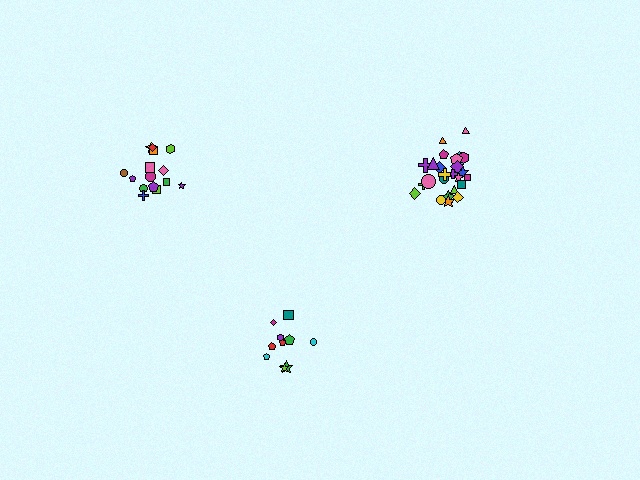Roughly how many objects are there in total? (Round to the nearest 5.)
Roughly 50 objects in total.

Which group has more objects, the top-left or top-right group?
The top-right group.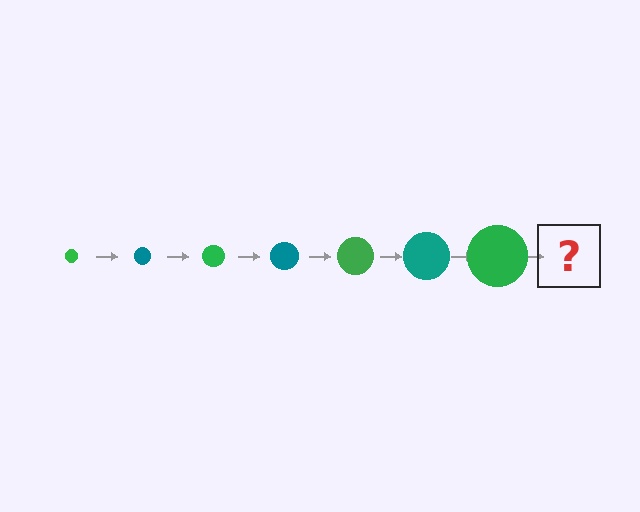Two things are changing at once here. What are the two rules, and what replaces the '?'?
The two rules are that the circle grows larger each step and the color cycles through green and teal. The '?' should be a teal circle, larger than the previous one.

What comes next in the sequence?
The next element should be a teal circle, larger than the previous one.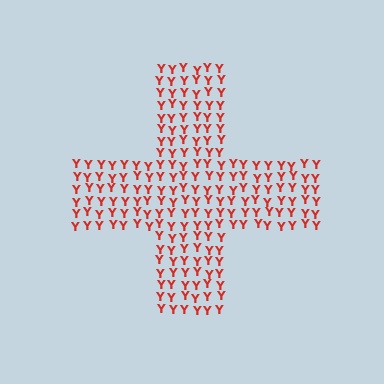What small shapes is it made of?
It is made of small letter Y's.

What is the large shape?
The large shape is a cross.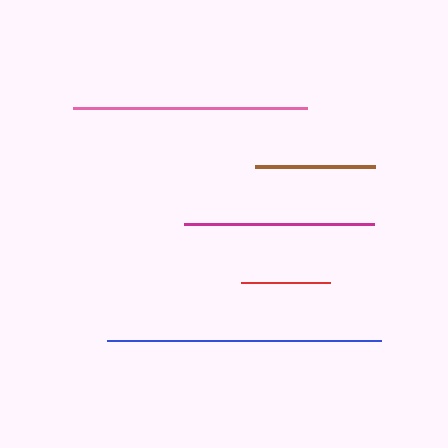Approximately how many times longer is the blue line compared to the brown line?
The blue line is approximately 2.3 times the length of the brown line.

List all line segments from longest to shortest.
From longest to shortest: blue, pink, magenta, brown, red.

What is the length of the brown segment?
The brown segment is approximately 120 pixels long.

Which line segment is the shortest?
The red line is the shortest at approximately 89 pixels.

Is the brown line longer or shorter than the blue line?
The blue line is longer than the brown line.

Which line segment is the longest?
The blue line is the longest at approximately 274 pixels.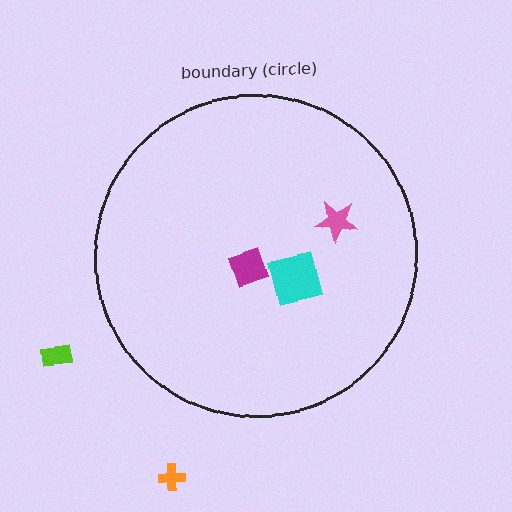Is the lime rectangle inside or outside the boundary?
Outside.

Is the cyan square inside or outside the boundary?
Inside.